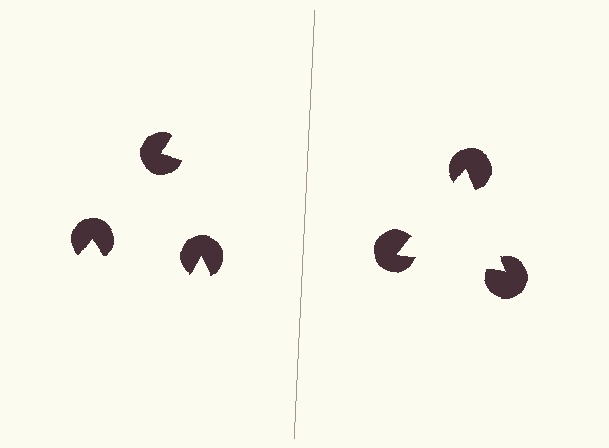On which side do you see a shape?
An illusory triangle appears on the right side. On the left side the wedge cuts are rotated, so no coherent shape forms.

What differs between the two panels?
The pac-man discs are positioned identically on both sides; only the wedge orientations differ. On the right they align to a triangle; on the left they are misaligned.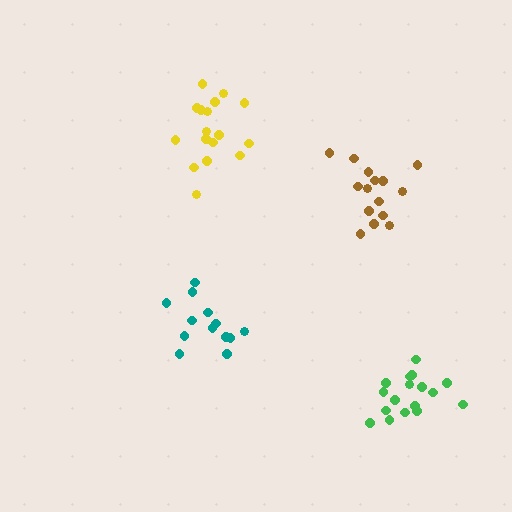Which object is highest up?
The yellow cluster is topmost.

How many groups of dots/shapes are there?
There are 4 groups.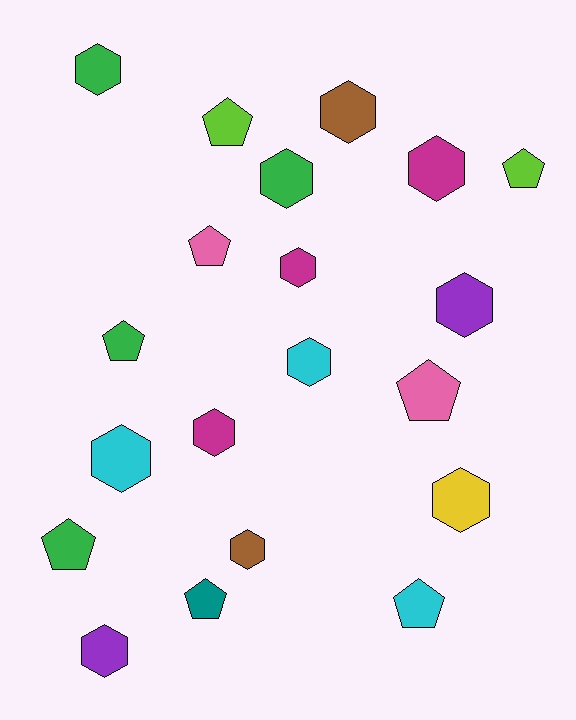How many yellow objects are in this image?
There is 1 yellow object.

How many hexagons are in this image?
There are 12 hexagons.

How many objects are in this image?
There are 20 objects.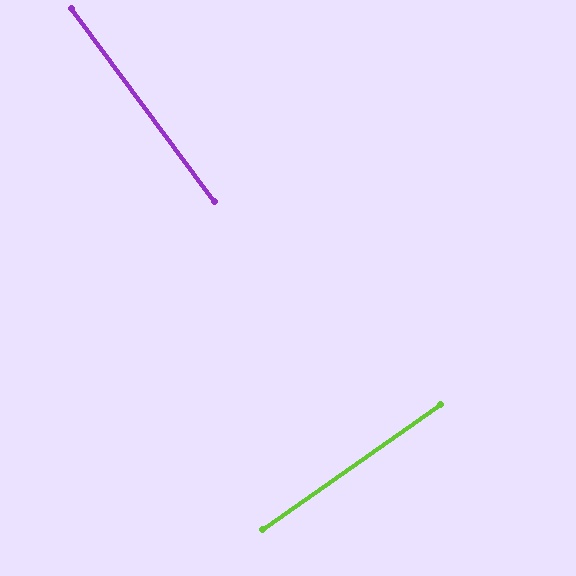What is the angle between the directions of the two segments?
Approximately 88 degrees.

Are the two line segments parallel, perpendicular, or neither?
Perpendicular — they meet at approximately 88°.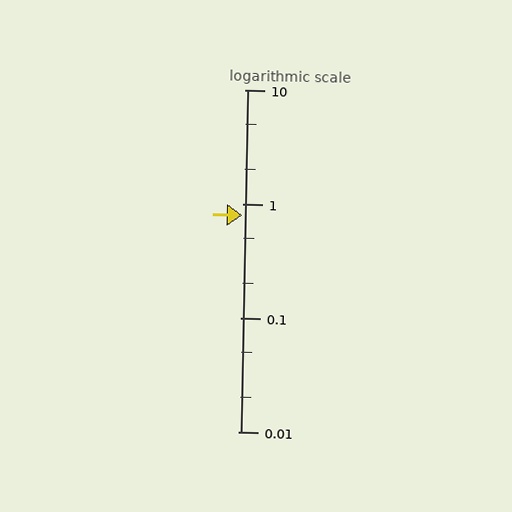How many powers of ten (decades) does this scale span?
The scale spans 3 decades, from 0.01 to 10.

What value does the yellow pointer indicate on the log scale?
The pointer indicates approximately 0.8.